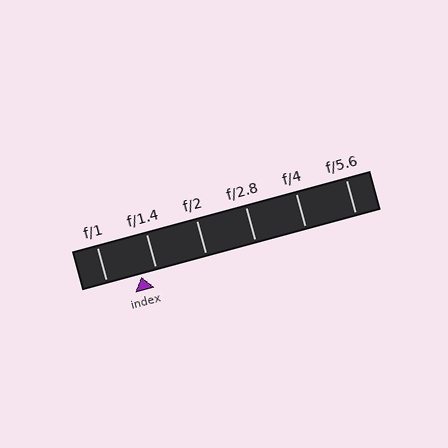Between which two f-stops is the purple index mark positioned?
The index mark is between f/1 and f/1.4.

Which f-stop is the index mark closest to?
The index mark is closest to f/1.4.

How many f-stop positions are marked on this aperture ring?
There are 6 f-stop positions marked.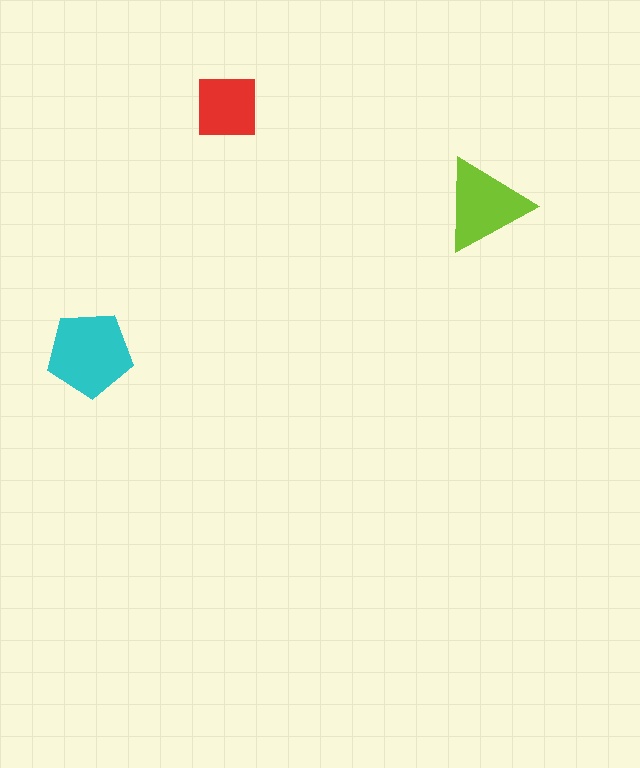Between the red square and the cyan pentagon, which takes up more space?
The cyan pentagon.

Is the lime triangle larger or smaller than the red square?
Larger.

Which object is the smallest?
The red square.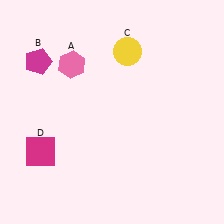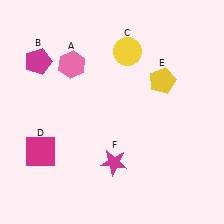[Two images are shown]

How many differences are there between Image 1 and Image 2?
There are 2 differences between the two images.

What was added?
A yellow pentagon (E), a magenta star (F) were added in Image 2.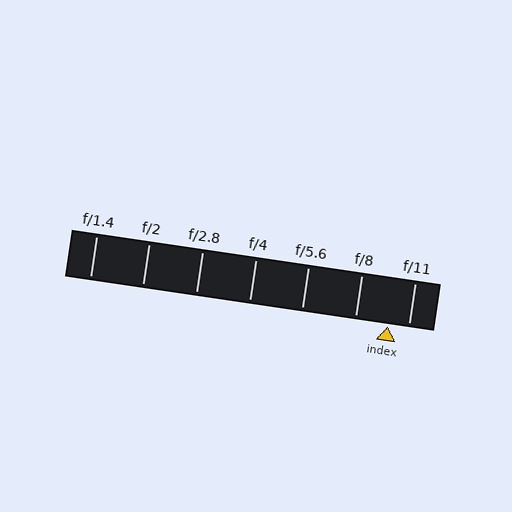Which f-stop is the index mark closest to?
The index mark is closest to f/11.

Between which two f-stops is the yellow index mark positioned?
The index mark is between f/8 and f/11.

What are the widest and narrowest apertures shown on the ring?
The widest aperture shown is f/1.4 and the narrowest is f/11.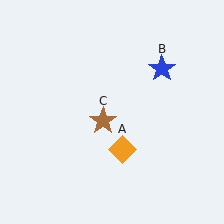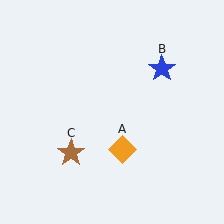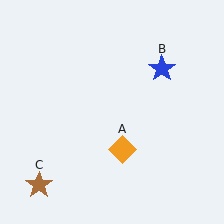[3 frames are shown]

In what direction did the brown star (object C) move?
The brown star (object C) moved down and to the left.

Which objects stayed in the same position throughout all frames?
Orange diamond (object A) and blue star (object B) remained stationary.